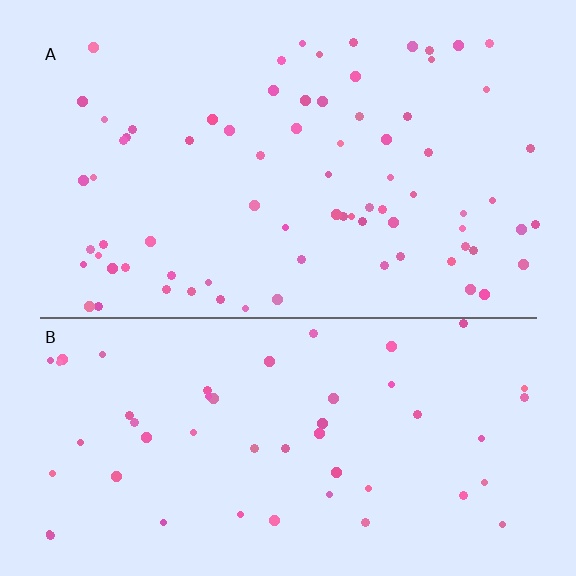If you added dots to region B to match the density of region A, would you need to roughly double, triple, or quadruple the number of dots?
Approximately double.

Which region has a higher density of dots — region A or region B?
A (the top).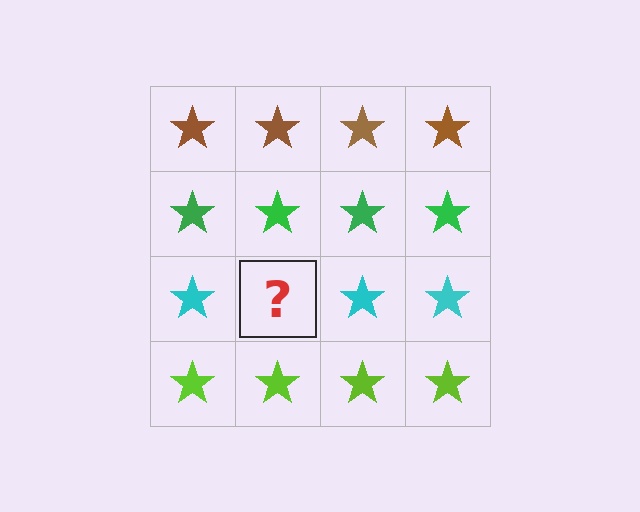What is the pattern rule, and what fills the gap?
The rule is that each row has a consistent color. The gap should be filled with a cyan star.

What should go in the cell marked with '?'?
The missing cell should contain a cyan star.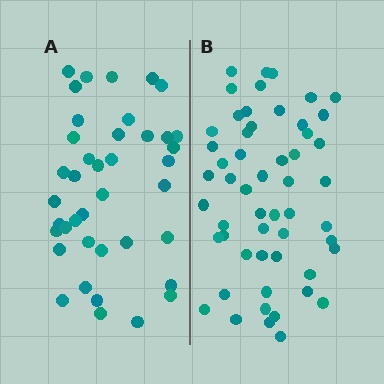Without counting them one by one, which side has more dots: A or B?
Region B (the right region) has more dots.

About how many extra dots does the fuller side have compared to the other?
Region B has approximately 15 more dots than region A.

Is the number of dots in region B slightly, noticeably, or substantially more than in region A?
Region B has noticeably more, but not dramatically so. The ratio is roughly 1.4 to 1.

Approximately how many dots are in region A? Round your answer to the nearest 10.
About 40 dots.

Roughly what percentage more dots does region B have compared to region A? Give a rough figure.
About 35% more.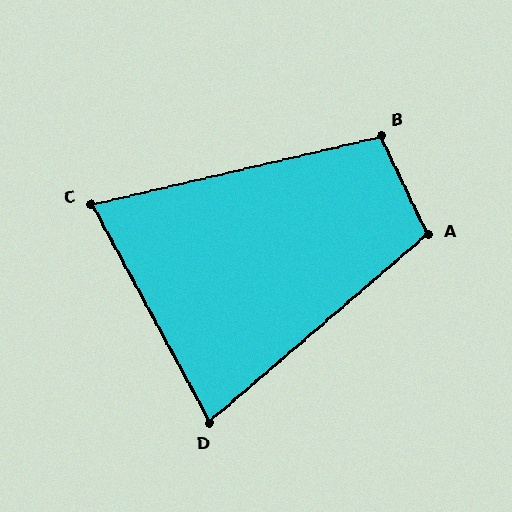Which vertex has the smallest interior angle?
C, at approximately 75 degrees.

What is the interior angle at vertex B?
Approximately 102 degrees (obtuse).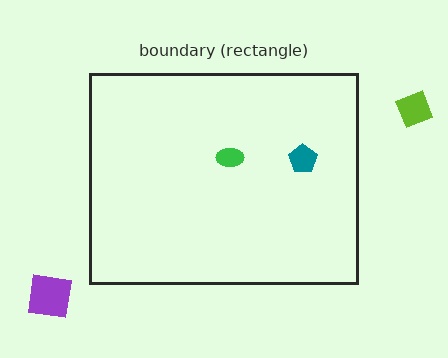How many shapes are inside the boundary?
2 inside, 2 outside.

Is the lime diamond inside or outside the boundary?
Outside.